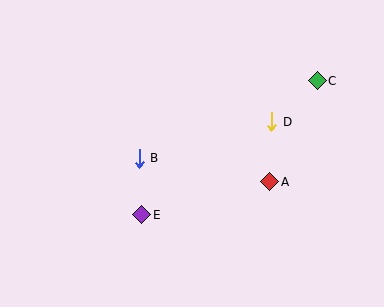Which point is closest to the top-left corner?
Point B is closest to the top-left corner.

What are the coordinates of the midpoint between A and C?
The midpoint between A and C is at (294, 131).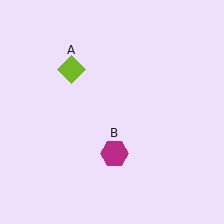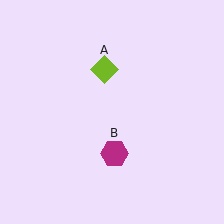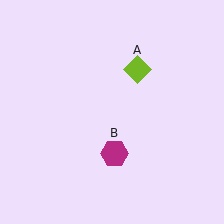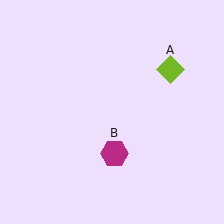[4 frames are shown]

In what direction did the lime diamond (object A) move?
The lime diamond (object A) moved right.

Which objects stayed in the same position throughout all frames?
Magenta hexagon (object B) remained stationary.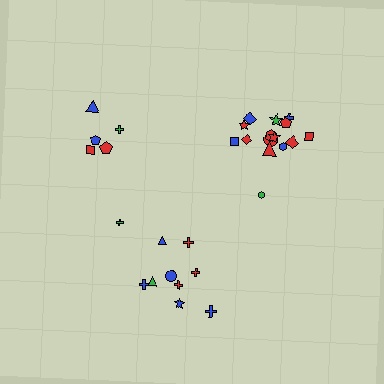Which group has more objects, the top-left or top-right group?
The top-right group.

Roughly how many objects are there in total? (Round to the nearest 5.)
Roughly 30 objects in total.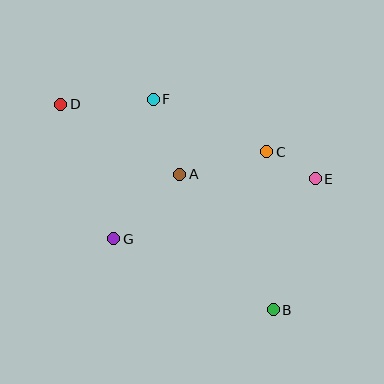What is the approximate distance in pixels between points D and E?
The distance between D and E is approximately 265 pixels.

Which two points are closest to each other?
Points C and E are closest to each other.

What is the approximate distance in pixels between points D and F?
The distance between D and F is approximately 92 pixels.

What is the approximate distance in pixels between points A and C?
The distance between A and C is approximately 90 pixels.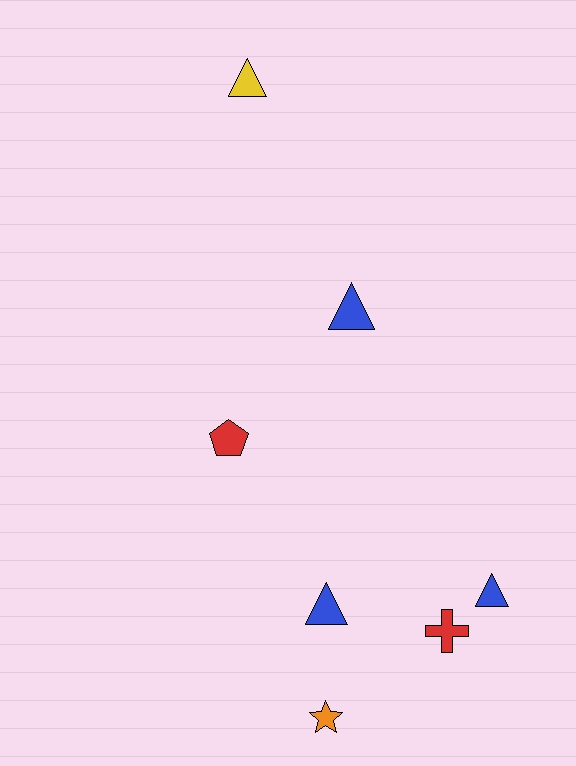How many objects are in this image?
There are 7 objects.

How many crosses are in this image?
There is 1 cross.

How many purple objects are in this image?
There are no purple objects.